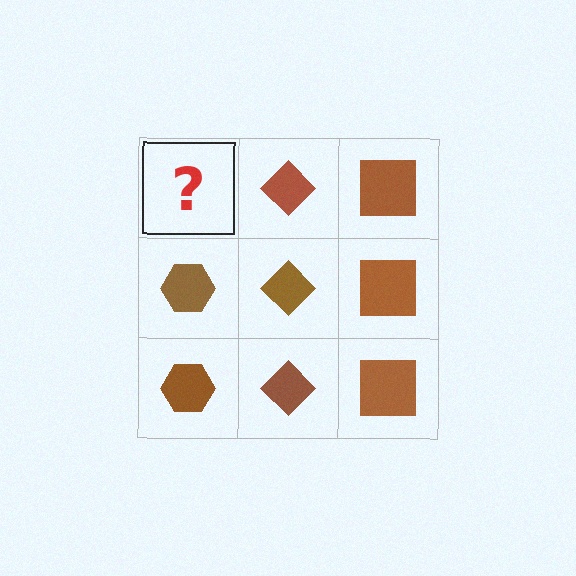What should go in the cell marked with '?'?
The missing cell should contain a brown hexagon.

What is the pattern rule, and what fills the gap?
The rule is that each column has a consistent shape. The gap should be filled with a brown hexagon.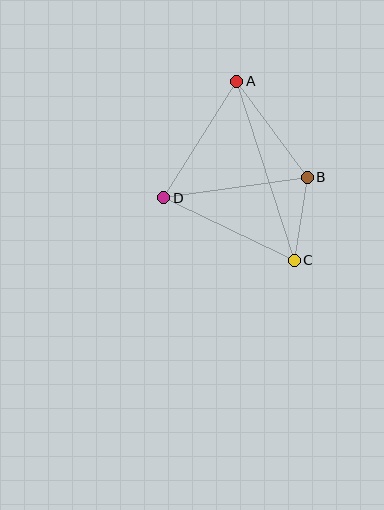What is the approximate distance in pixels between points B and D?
The distance between B and D is approximately 145 pixels.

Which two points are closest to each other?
Points B and C are closest to each other.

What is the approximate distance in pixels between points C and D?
The distance between C and D is approximately 145 pixels.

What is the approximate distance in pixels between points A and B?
The distance between A and B is approximately 119 pixels.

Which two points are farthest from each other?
Points A and C are farthest from each other.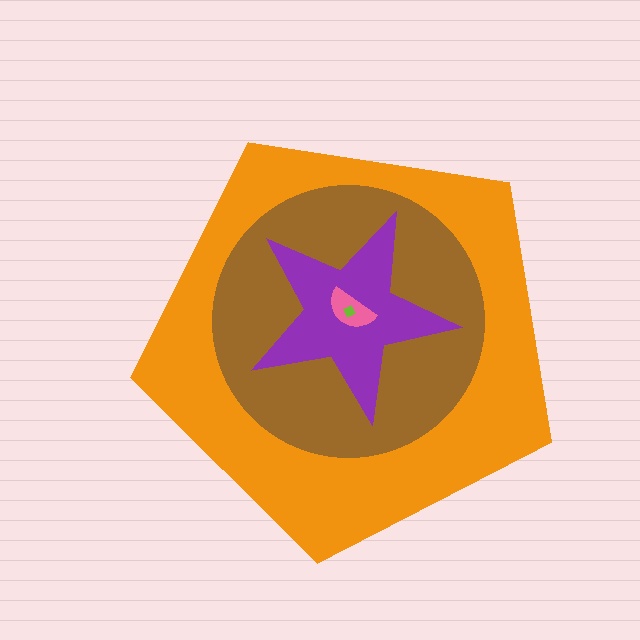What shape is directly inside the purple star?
The pink semicircle.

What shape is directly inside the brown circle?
The purple star.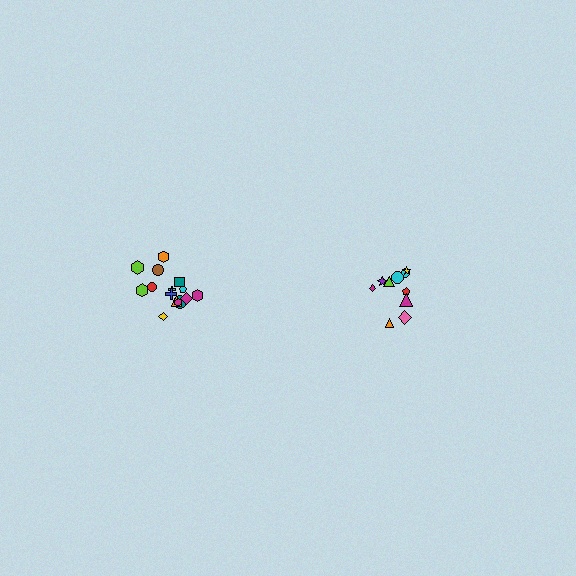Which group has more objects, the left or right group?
The left group.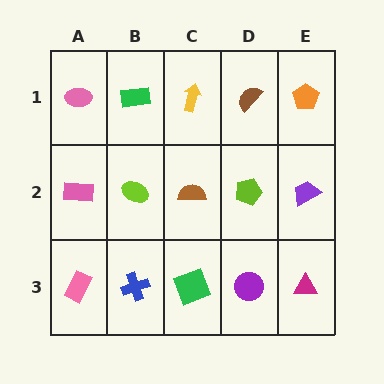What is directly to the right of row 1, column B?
A yellow arrow.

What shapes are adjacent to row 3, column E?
A purple trapezoid (row 2, column E), a purple circle (row 3, column D).